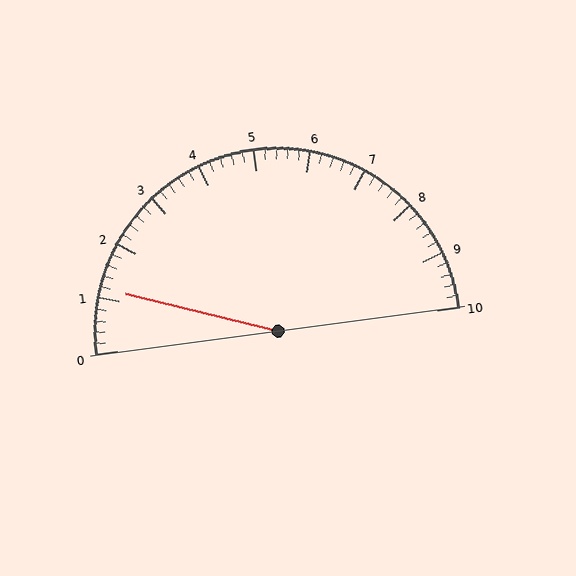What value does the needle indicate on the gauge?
The needle indicates approximately 1.2.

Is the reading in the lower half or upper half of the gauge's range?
The reading is in the lower half of the range (0 to 10).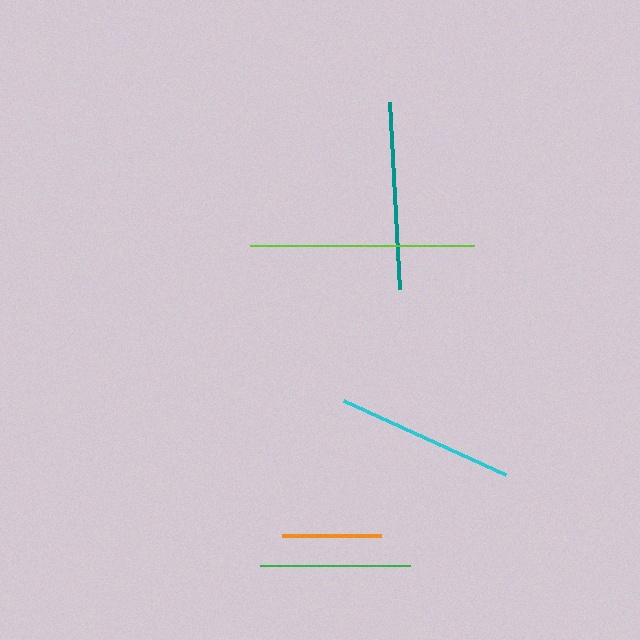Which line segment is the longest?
The lime line is the longest at approximately 224 pixels.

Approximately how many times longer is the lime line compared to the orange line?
The lime line is approximately 2.3 times the length of the orange line.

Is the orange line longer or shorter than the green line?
The green line is longer than the orange line.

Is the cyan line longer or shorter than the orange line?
The cyan line is longer than the orange line.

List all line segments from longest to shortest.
From longest to shortest: lime, teal, cyan, green, orange.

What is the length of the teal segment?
The teal segment is approximately 187 pixels long.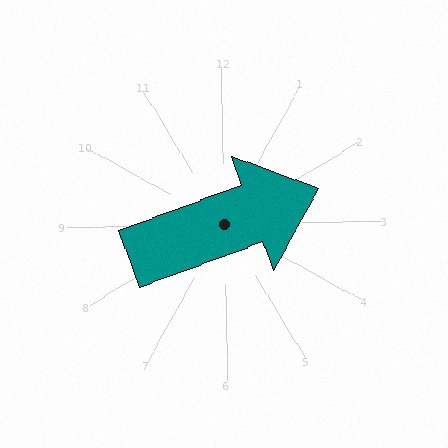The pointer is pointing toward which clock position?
Roughly 2 o'clock.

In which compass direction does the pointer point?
East.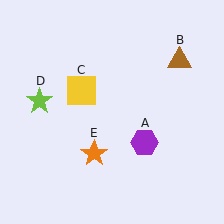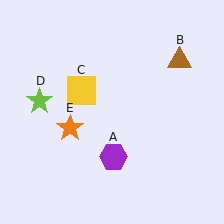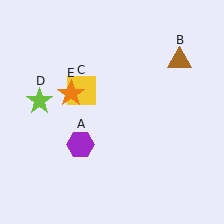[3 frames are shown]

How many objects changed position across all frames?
2 objects changed position: purple hexagon (object A), orange star (object E).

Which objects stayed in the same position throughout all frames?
Brown triangle (object B) and yellow square (object C) and lime star (object D) remained stationary.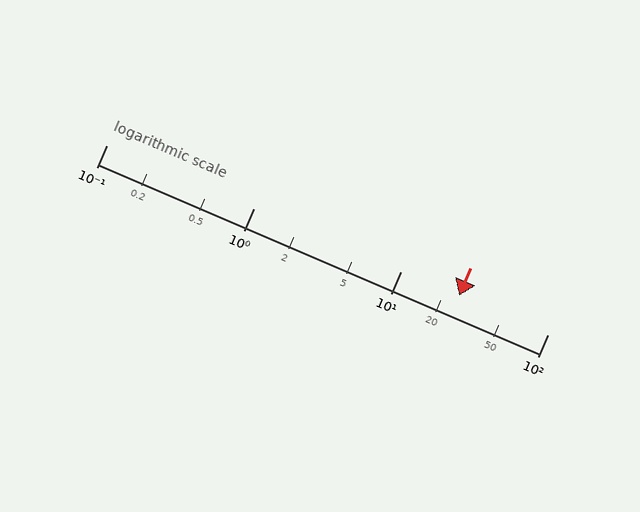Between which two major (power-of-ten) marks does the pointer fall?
The pointer is between 10 and 100.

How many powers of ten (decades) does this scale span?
The scale spans 3 decades, from 0.1 to 100.